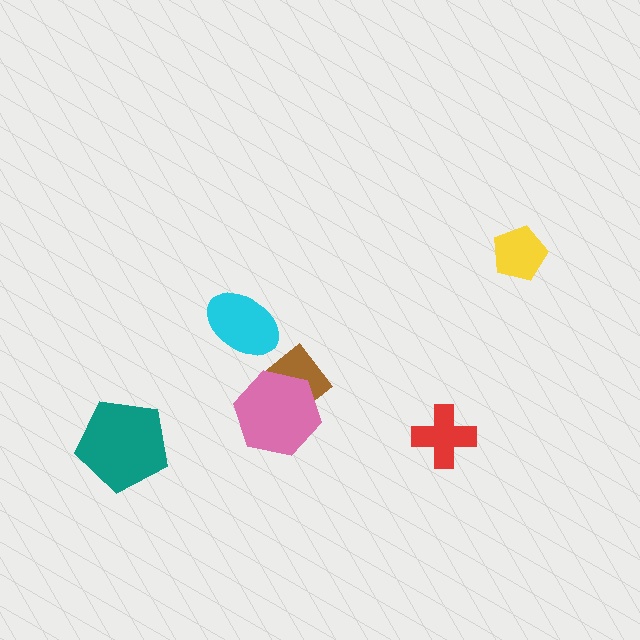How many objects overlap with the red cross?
0 objects overlap with the red cross.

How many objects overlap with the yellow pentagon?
0 objects overlap with the yellow pentagon.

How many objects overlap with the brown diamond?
1 object overlaps with the brown diamond.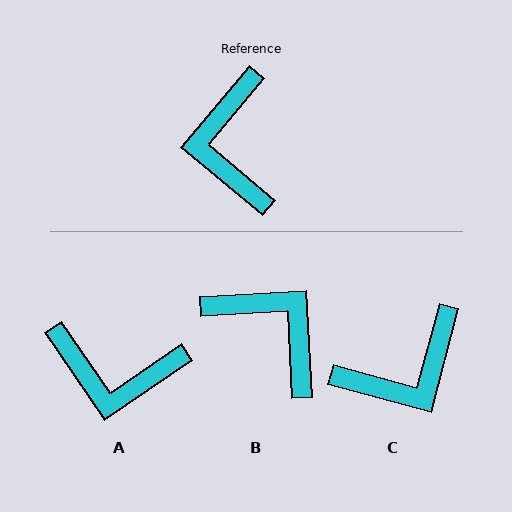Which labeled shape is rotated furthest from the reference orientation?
B, about 137 degrees away.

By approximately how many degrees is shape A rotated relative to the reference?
Approximately 74 degrees counter-clockwise.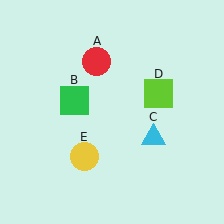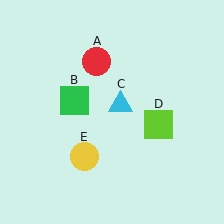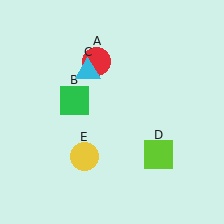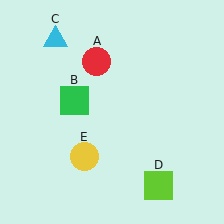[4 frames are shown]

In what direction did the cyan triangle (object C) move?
The cyan triangle (object C) moved up and to the left.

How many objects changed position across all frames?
2 objects changed position: cyan triangle (object C), lime square (object D).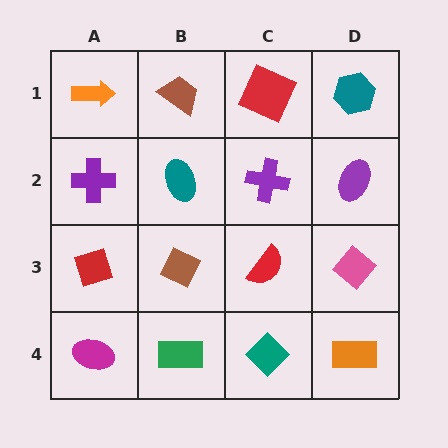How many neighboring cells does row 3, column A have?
3.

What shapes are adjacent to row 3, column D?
A purple ellipse (row 2, column D), an orange rectangle (row 4, column D), a red semicircle (row 3, column C).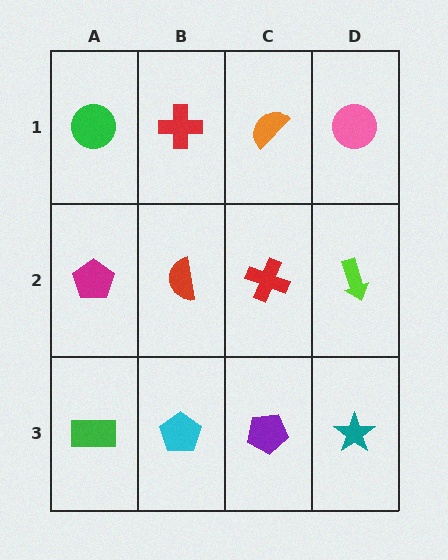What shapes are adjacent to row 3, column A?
A magenta pentagon (row 2, column A), a cyan pentagon (row 3, column B).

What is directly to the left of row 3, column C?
A cyan pentagon.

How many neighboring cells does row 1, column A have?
2.